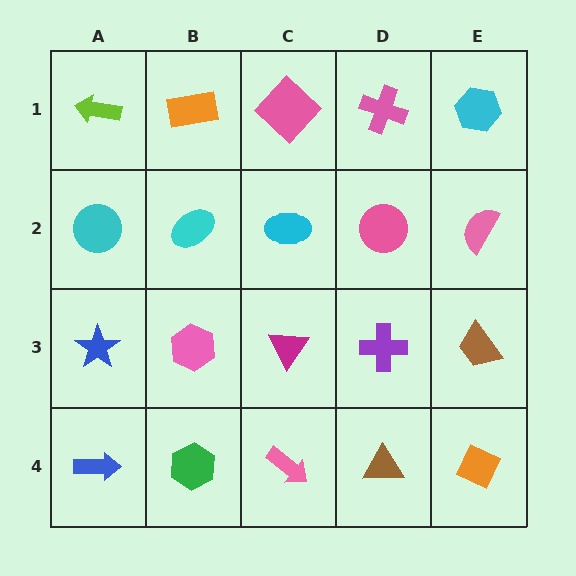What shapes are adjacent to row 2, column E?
A cyan hexagon (row 1, column E), a brown trapezoid (row 3, column E), a pink circle (row 2, column D).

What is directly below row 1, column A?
A cyan circle.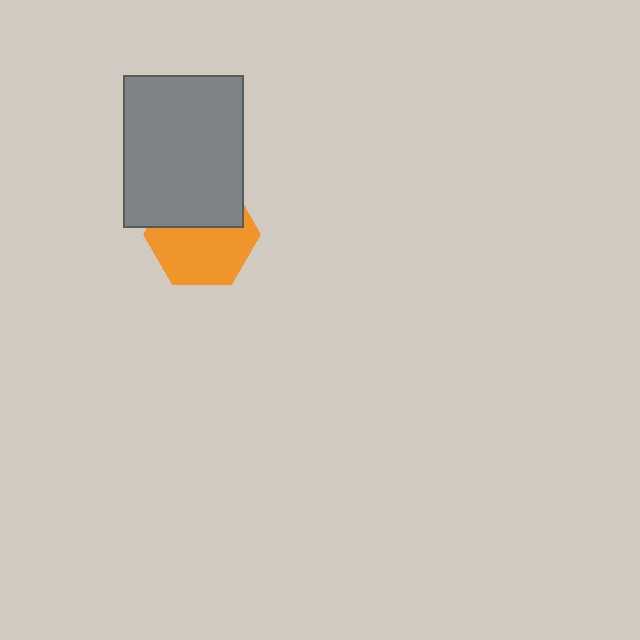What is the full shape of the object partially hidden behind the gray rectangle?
The partially hidden object is an orange hexagon.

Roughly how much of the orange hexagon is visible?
About half of it is visible (roughly 60%).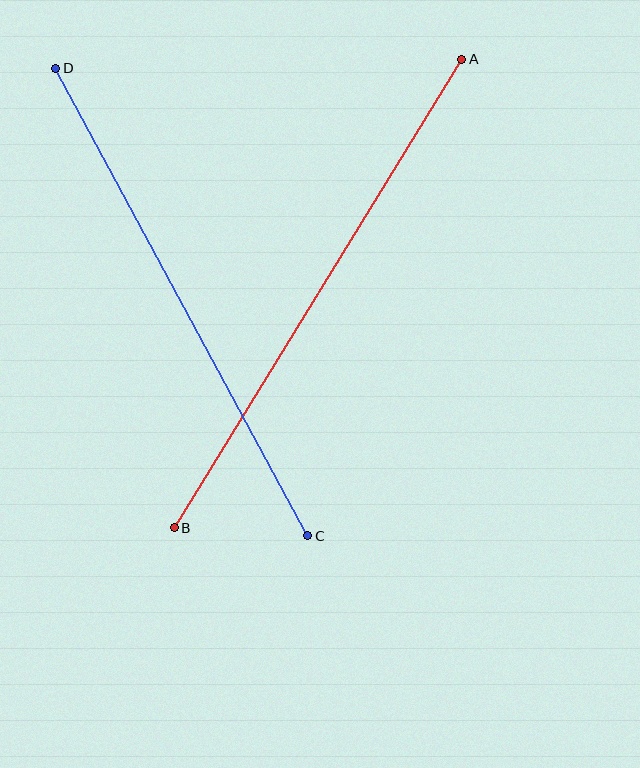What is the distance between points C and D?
The distance is approximately 531 pixels.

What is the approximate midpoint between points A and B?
The midpoint is at approximately (318, 294) pixels.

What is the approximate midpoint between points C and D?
The midpoint is at approximately (182, 302) pixels.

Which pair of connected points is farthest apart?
Points A and B are farthest apart.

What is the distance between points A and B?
The distance is approximately 550 pixels.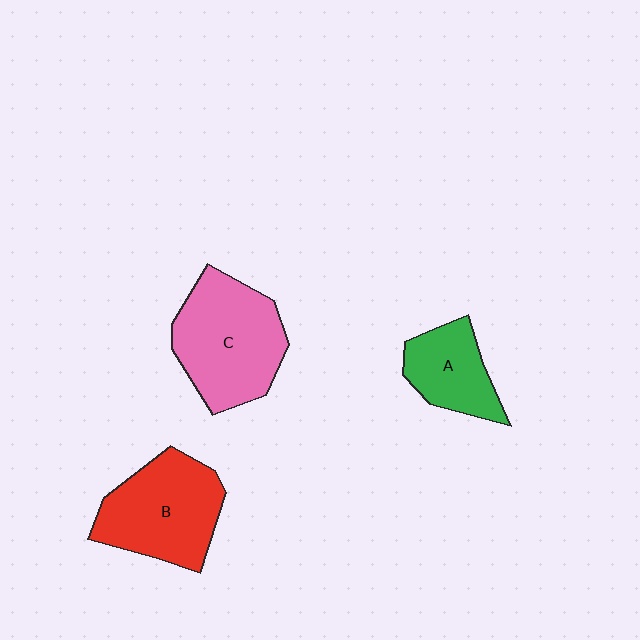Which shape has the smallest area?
Shape A (green).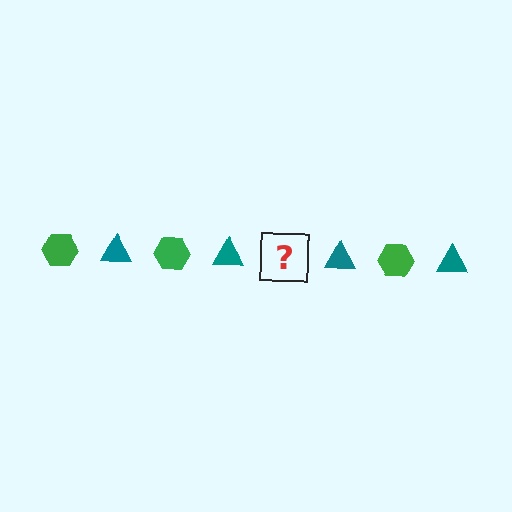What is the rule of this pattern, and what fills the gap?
The rule is that the pattern alternates between green hexagon and teal triangle. The gap should be filled with a green hexagon.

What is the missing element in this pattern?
The missing element is a green hexagon.